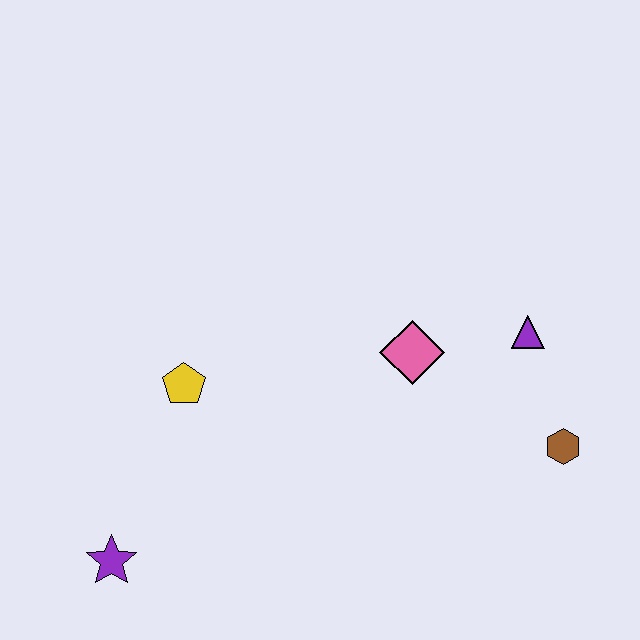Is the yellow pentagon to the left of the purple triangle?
Yes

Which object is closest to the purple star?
The yellow pentagon is closest to the purple star.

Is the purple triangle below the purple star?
No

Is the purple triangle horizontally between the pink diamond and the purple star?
No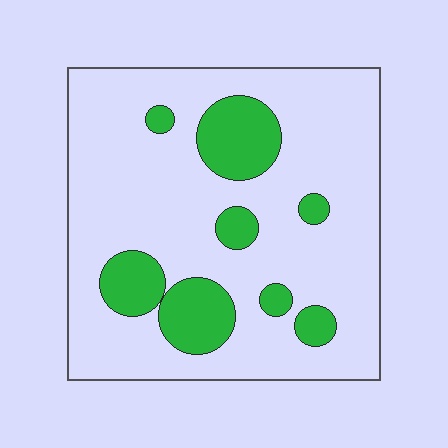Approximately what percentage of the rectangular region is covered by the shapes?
Approximately 20%.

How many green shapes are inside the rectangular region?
8.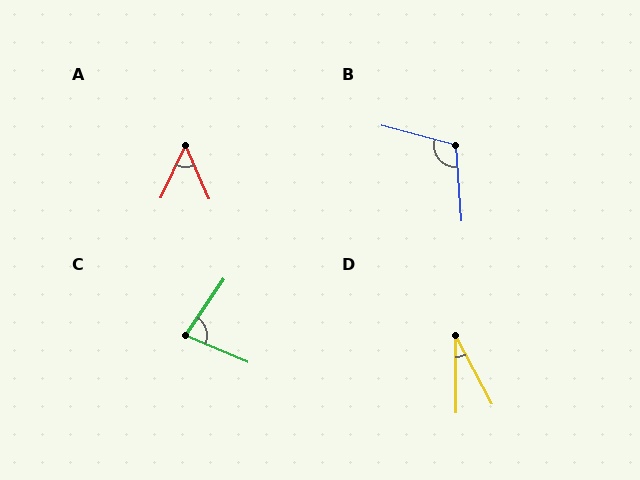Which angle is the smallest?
D, at approximately 27 degrees.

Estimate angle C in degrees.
Approximately 79 degrees.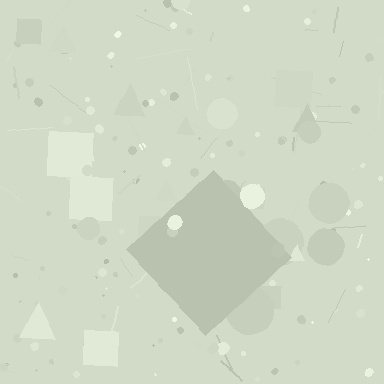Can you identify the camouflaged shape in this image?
The camouflaged shape is a diamond.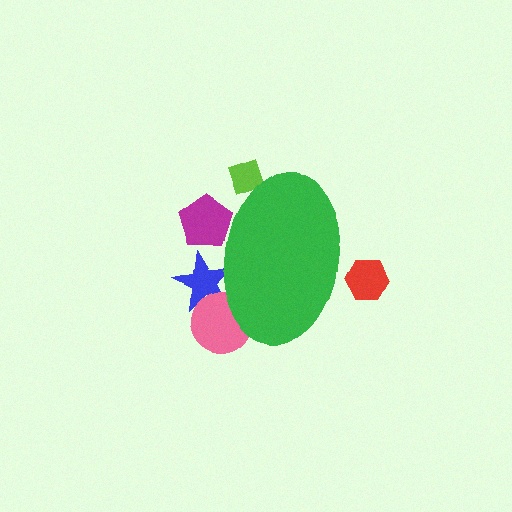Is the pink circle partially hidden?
Yes, the pink circle is partially hidden behind the green ellipse.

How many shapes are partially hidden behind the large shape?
5 shapes are partially hidden.